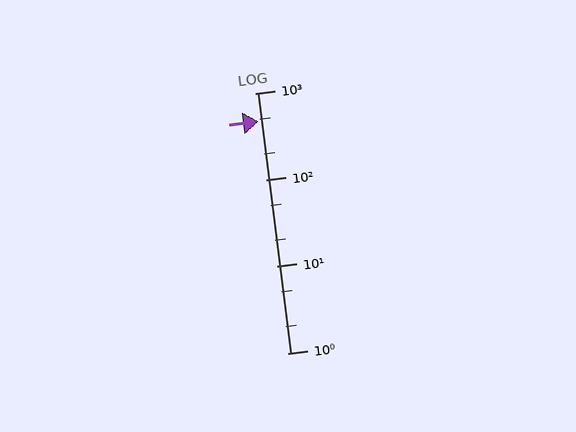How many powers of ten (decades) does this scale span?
The scale spans 3 decades, from 1 to 1000.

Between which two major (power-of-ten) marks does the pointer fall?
The pointer is between 100 and 1000.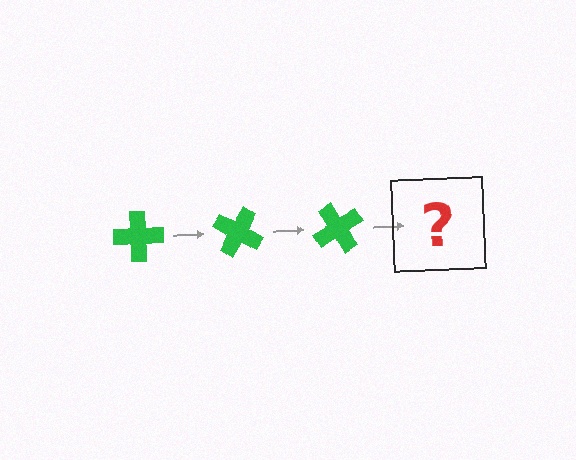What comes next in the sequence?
The next element should be a green cross rotated 90 degrees.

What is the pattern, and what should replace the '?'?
The pattern is that the cross rotates 30 degrees each step. The '?' should be a green cross rotated 90 degrees.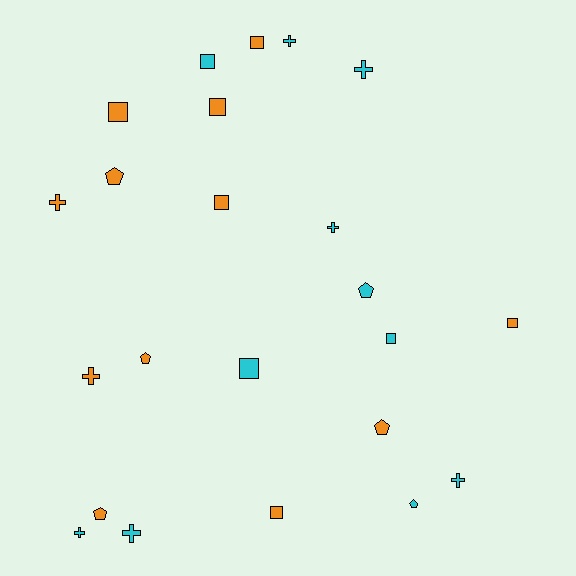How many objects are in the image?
There are 23 objects.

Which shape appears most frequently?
Square, with 9 objects.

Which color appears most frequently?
Orange, with 12 objects.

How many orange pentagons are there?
There are 4 orange pentagons.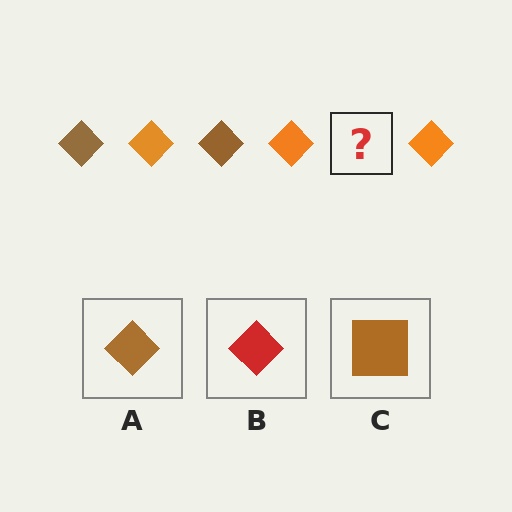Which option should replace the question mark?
Option A.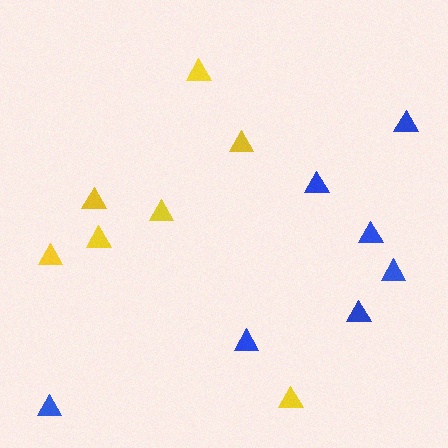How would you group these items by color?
There are 2 groups: one group of blue triangles (7) and one group of yellow triangles (7).